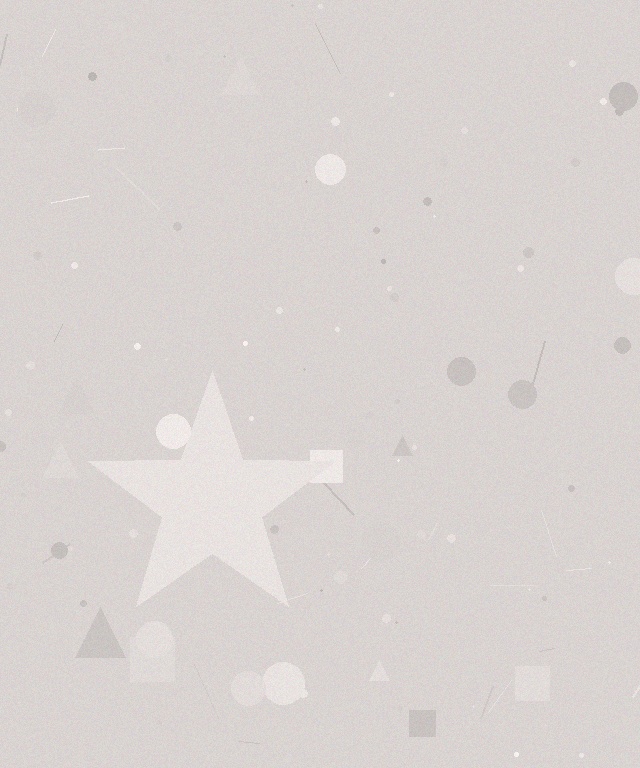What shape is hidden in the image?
A star is hidden in the image.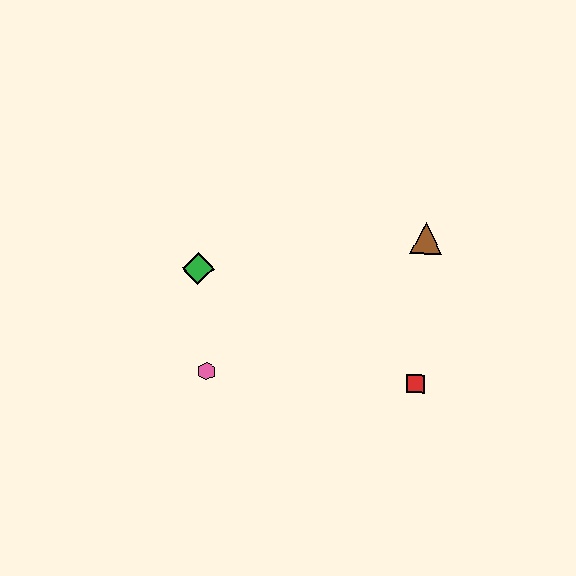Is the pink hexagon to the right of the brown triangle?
No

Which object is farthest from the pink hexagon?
The brown triangle is farthest from the pink hexagon.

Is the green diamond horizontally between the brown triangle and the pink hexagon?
No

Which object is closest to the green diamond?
The pink hexagon is closest to the green diamond.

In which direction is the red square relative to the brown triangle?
The red square is below the brown triangle.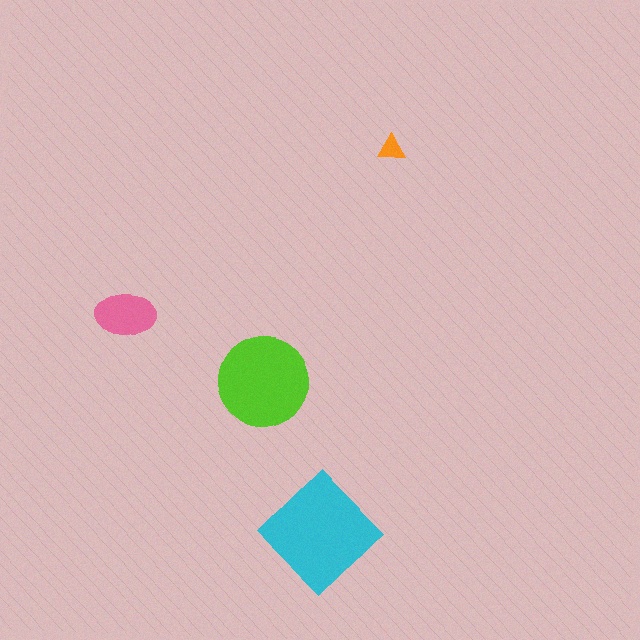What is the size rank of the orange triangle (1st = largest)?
4th.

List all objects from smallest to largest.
The orange triangle, the pink ellipse, the lime circle, the cyan diamond.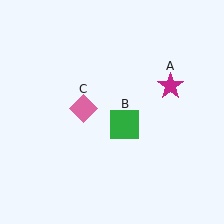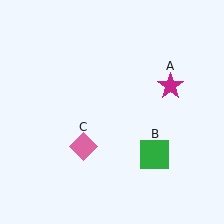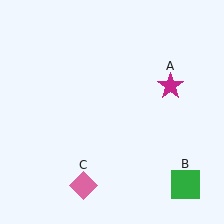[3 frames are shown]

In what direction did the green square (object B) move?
The green square (object B) moved down and to the right.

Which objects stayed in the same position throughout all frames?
Magenta star (object A) remained stationary.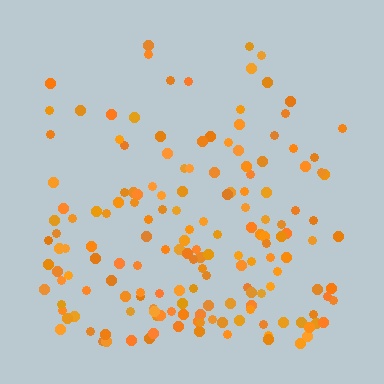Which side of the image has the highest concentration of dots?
The bottom.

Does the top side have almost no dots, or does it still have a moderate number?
Still a moderate number, just noticeably fewer than the bottom.